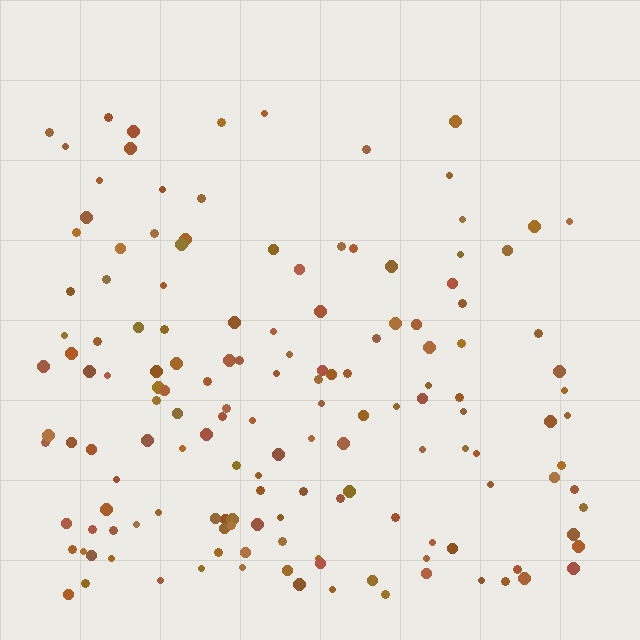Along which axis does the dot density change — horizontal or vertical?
Vertical.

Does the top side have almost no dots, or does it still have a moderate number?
Still a moderate number, just noticeably fewer than the bottom.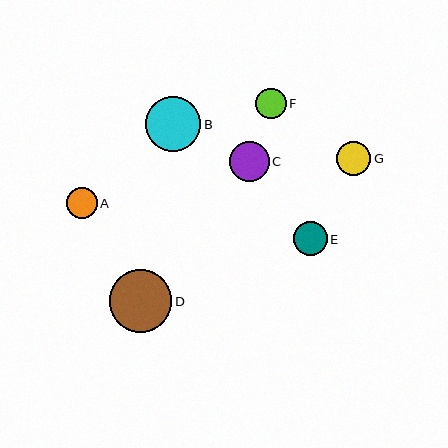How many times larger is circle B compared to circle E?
Circle B is approximately 1.6 times the size of circle E.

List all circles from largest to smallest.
From largest to smallest: D, B, C, G, E, A, F.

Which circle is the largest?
Circle D is the largest with a size of approximately 63 pixels.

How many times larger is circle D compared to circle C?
Circle D is approximately 1.6 times the size of circle C.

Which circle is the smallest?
Circle F is the smallest with a size of approximately 31 pixels.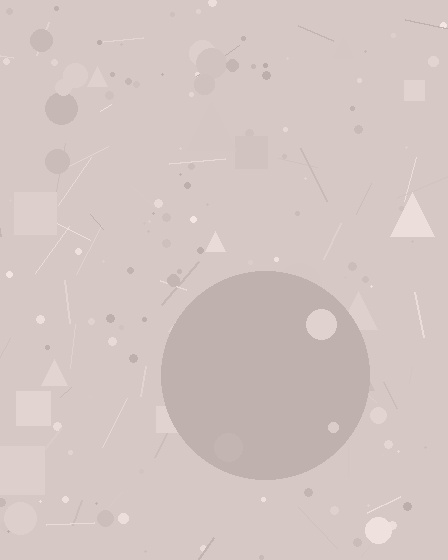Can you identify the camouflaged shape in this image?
The camouflaged shape is a circle.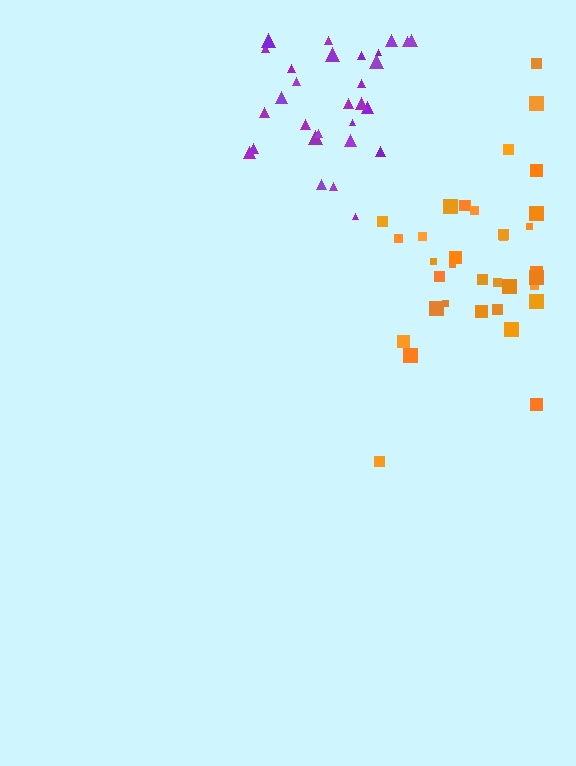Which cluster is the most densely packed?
Purple.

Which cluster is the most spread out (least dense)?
Orange.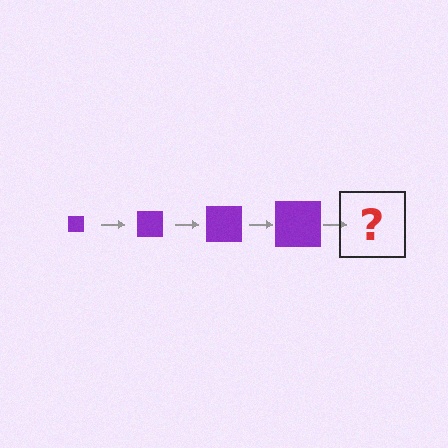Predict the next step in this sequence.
The next step is a purple square, larger than the previous one.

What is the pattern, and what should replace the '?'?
The pattern is that the square gets progressively larger each step. The '?' should be a purple square, larger than the previous one.